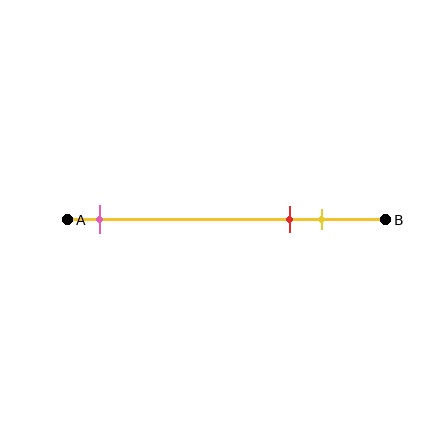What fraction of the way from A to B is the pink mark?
The pink mark is approximately 10% (0.1) of the way from A to B.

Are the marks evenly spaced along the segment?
No, the marks are not evenly spaced.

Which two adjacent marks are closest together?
The red and yellow marks are the closest adjacent pair.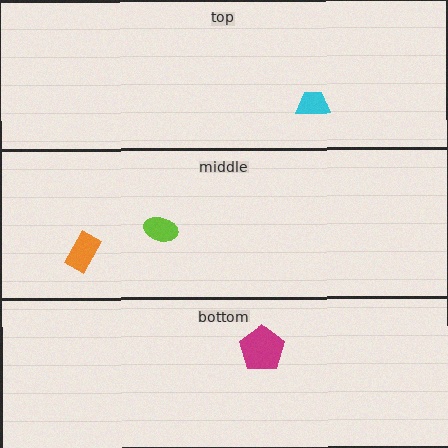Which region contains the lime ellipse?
The middle region.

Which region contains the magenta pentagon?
The bottom region.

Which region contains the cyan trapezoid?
The top region.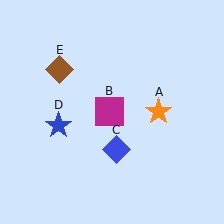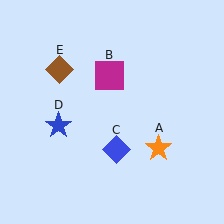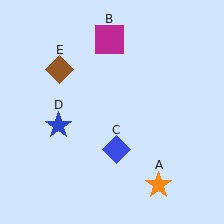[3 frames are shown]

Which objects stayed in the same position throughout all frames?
Blue diamond (object C) and blue star (object D) and brown diamond (object E) remained stationary.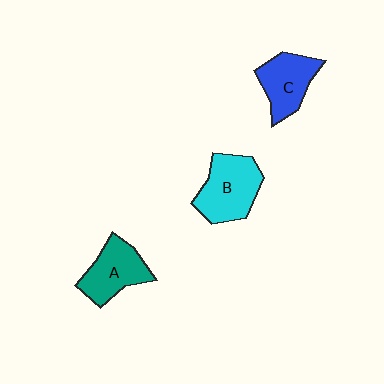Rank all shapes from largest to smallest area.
From largest to smallest: B (cyan), A (teal), C (blue).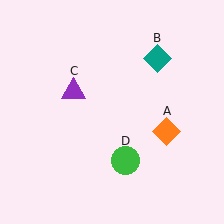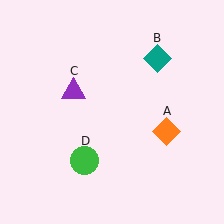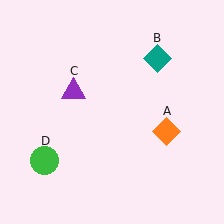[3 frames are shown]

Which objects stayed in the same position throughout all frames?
Orange diamond (object A) and teal diamond (object B) and purple triangle (object C) remained stationary.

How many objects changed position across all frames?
1 object changed position: green circle (object D).